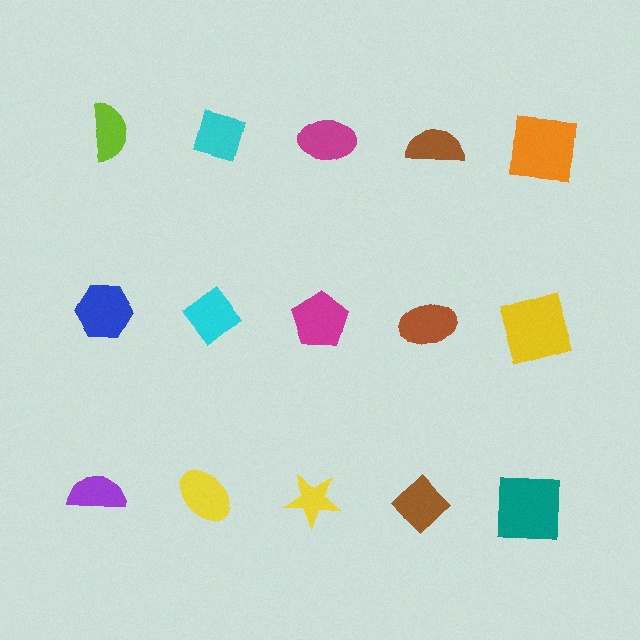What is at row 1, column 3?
A magenta ellipse.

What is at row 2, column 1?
A blue hexagon.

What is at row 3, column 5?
A teal square.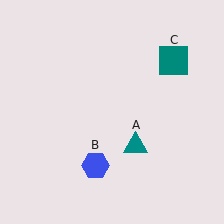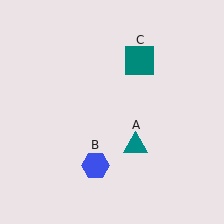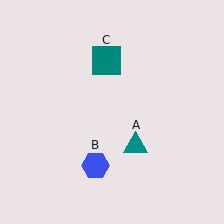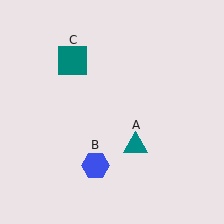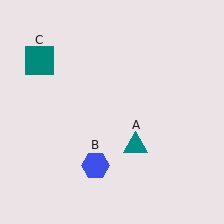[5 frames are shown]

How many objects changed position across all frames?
1 object changed position: teal square (object C).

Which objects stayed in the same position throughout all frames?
Teal triangle (object A) and blue hexagon (object B) remained stationary.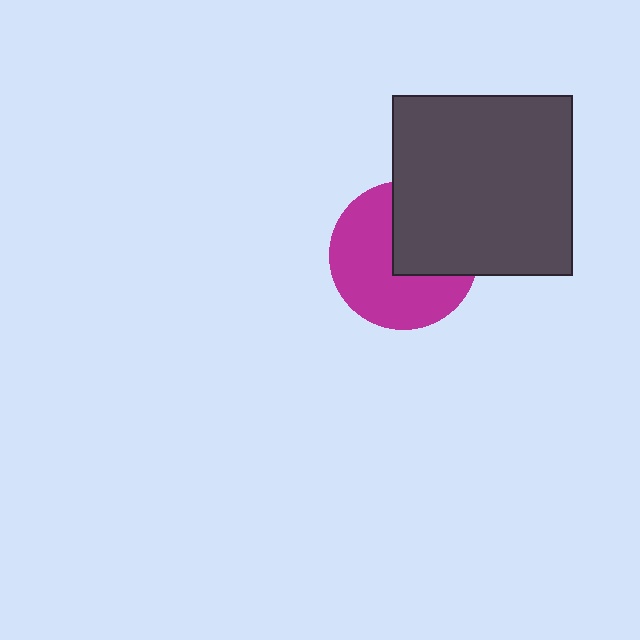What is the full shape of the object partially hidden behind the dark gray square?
The partially hidden object is a magenta circle.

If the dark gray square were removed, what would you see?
You would see the complete magenta circle.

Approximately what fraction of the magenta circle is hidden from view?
Roughly 40% of the magenta circle is hidden behind the dark gray square.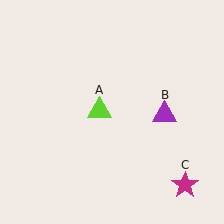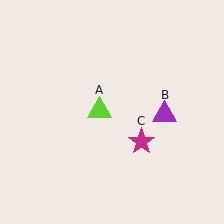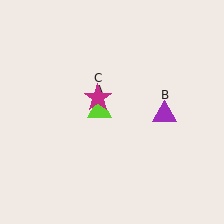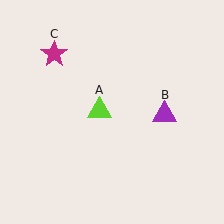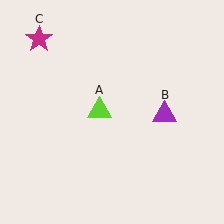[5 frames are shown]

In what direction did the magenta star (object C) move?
The magenta star (object C) moved up and to the left.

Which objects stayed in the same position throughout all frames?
Lime triangle (object A) and purple triangle (object B) remained stationary.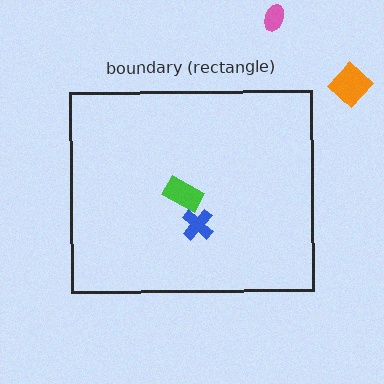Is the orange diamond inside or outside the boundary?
Outside.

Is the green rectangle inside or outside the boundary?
Inside.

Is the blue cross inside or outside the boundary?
Inside.